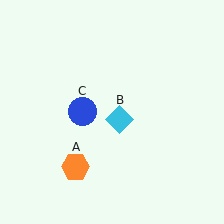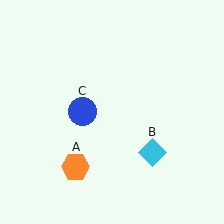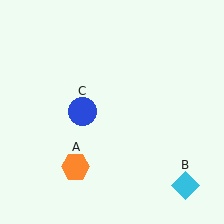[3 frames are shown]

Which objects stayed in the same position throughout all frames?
Orange hexagon (object A) and blue circle (object C) remained stationary.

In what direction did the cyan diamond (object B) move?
The cyan diamond (object B) moved down and to the right.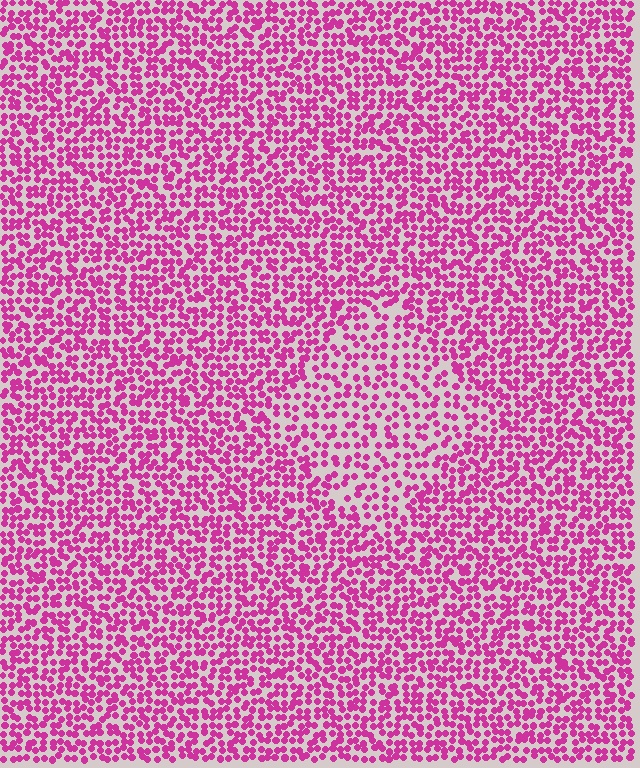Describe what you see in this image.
The image contains small magenta elements arranged at two different densities. A diamond-shaped region is visible where the elements are less densely packed than the surrounding area.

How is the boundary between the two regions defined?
The boundary is defined by a change in element density (approximately 1.6x ratio). All elements are the same color, size, and shape.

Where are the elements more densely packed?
The elements are more densely packed outside the diamond boundary.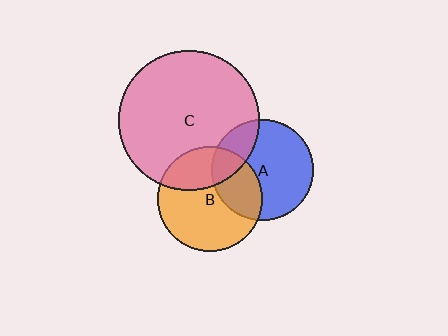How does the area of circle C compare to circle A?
Approximately 1.9 times.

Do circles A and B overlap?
Yes.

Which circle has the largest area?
Circle C (pink).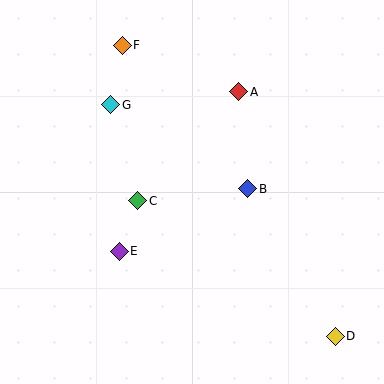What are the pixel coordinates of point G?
Point G is at (111, 105).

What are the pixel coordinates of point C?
Point C is at (137, 201).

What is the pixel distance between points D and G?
The distance between D and G is 322 pixels.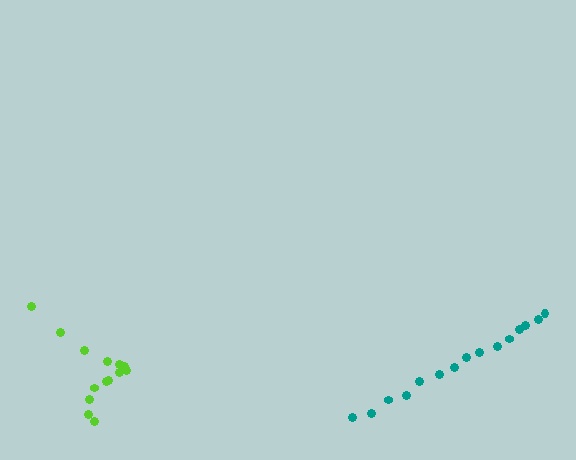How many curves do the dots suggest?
There are 2 distinct paths.